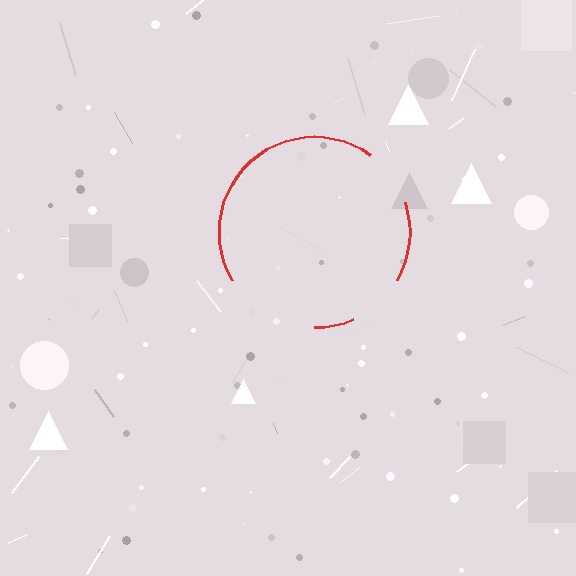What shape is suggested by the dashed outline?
The dashed outline suggests a circle.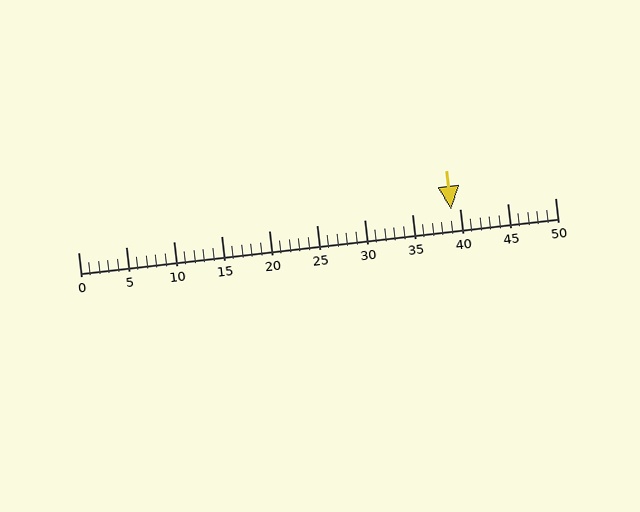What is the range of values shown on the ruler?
The ruler shows values from 0 to 50.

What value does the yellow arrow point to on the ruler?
The yellow arrow points to approximately 39.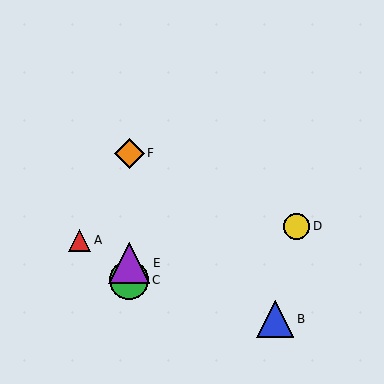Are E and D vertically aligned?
No, E is at x≈129 and D is at x≈297.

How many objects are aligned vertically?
3 objects (C, E, F) are aligned vertically.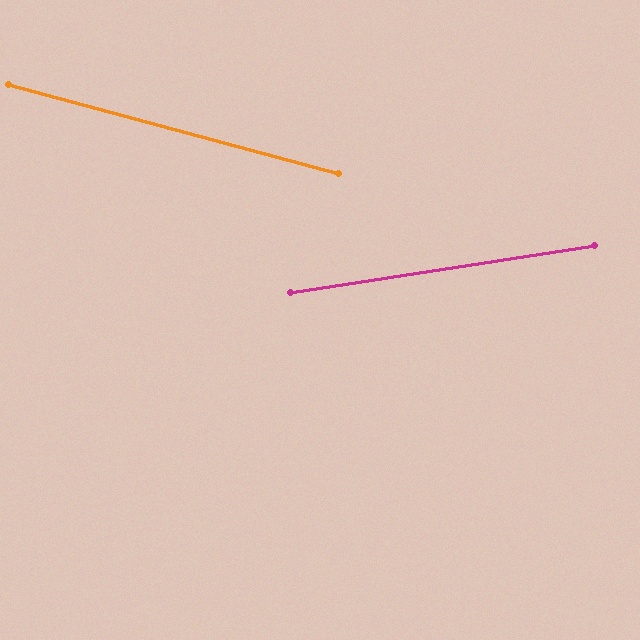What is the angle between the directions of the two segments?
Approximately 24 degrees.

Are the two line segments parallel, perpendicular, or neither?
Neither parallel nor perpendicular — they differ by about 24°.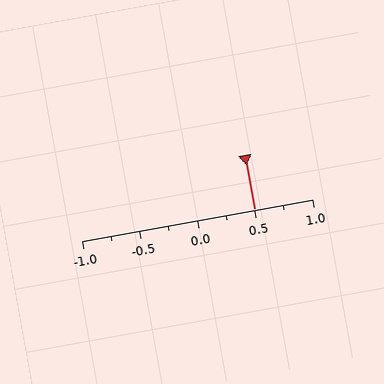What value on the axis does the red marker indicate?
The marker indicates approximately 0.5.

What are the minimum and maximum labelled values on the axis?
The axis runs from -1.0 to 1.0.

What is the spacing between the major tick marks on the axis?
The major ticks are spaced 0.5 apart.